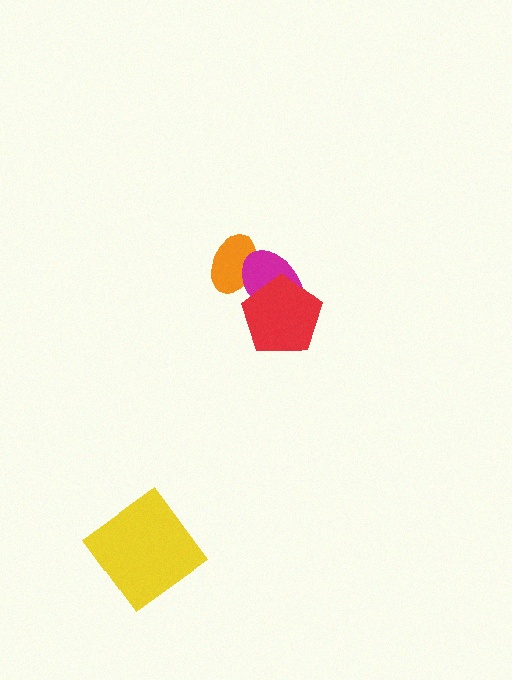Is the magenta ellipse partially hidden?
Yes, it is partially covered by another shape.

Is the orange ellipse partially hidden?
Yes, it is partially covered by another shape.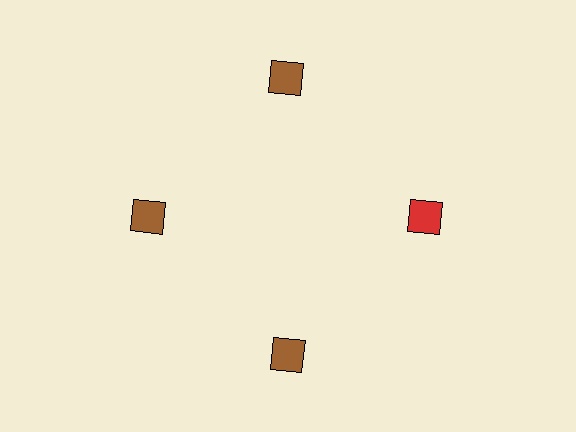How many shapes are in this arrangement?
There are 4 shapes arranged in a ring pattern.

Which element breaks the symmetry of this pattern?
The red diamond at roughly the 3 o'clock position breaks the symmetry. All other shapes are brown diamonds.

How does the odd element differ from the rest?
It has a different color: red instead of brown.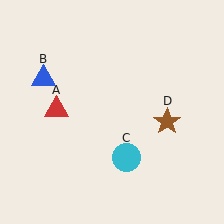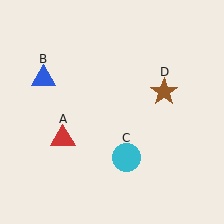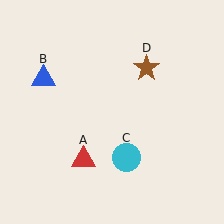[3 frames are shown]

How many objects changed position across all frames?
2 objects changed position: red triangle (object A), brown star (object D).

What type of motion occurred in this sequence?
The red triangle (object A), brown star (object D) rotated counterclockwise around the center of the scene.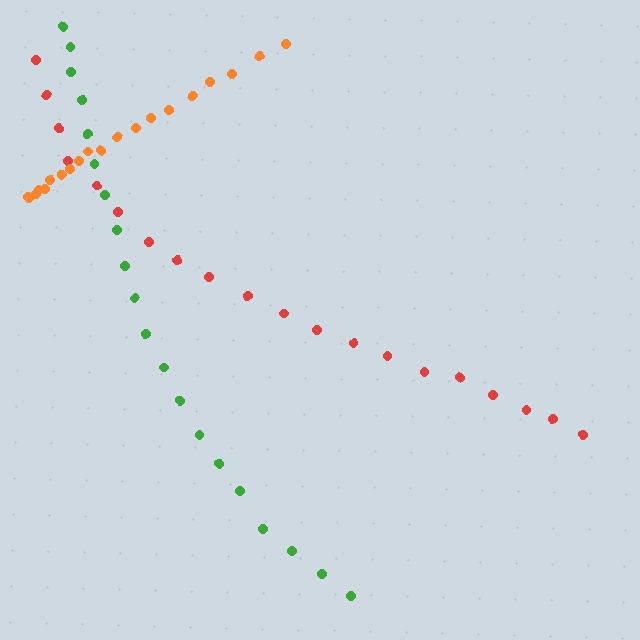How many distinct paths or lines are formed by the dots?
There are 3 distinct paths.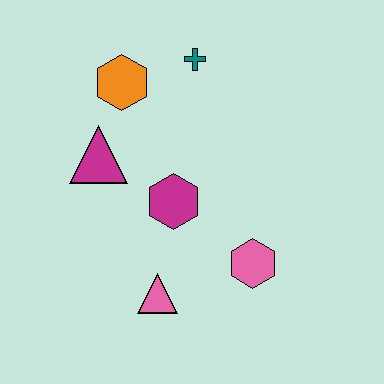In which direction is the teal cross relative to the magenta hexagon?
The teal cross is above the magenta hexagon.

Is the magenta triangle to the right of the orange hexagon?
No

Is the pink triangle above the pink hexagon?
No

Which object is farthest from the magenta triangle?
The pink hexagon is farthest from the magenta triangle.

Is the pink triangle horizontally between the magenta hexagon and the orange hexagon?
Yes